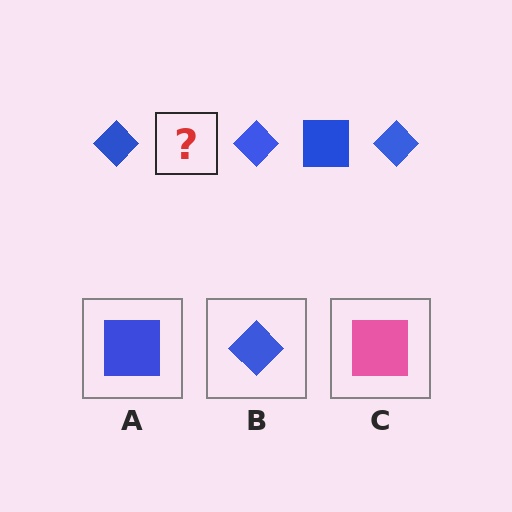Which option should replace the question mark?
Option A.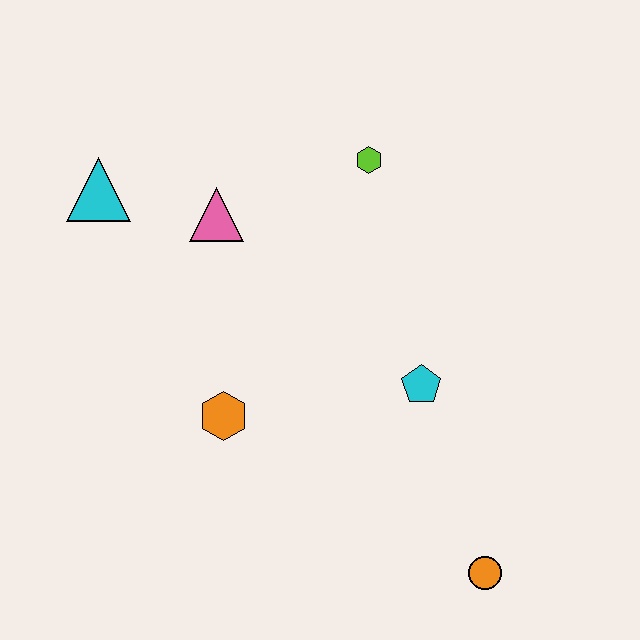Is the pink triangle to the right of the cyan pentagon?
No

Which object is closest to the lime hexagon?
The pink triangle is closest to the lime hexagon.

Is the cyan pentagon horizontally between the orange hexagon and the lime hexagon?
No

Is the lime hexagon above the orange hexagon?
Yes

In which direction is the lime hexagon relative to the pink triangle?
The lime hexagon is to the right of the pink triangle.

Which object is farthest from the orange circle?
The cyan triangle is farthest from the orange circle.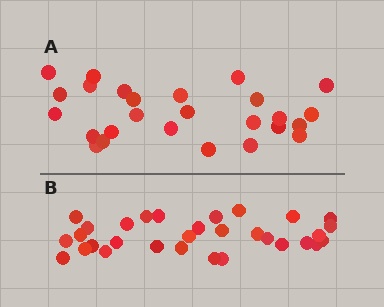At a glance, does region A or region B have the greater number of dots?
Region B (the bottom region) has more dots.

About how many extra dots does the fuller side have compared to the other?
Region B has about 5 more dots than region A.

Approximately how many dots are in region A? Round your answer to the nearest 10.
About 30 dots. (The exact count is 26, which rounds to 30.)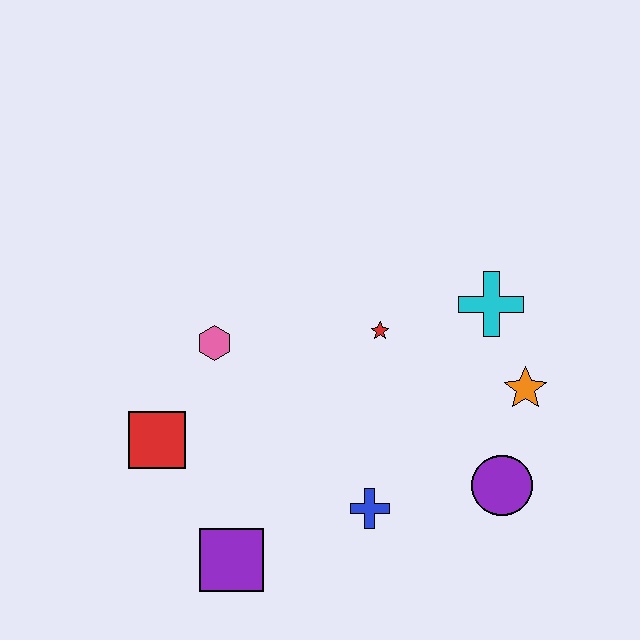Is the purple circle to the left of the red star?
No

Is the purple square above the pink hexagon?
No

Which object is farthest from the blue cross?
The cyan cross is farthest from the blue cross.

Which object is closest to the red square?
The pink hexagon is closest to the red square.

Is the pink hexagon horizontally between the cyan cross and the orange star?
No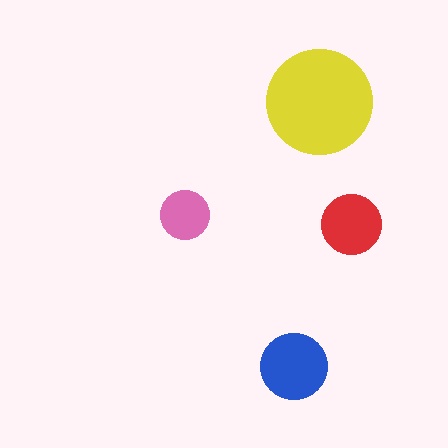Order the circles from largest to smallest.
the yellow one, the blue one, the red one, the pink one.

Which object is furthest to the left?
The pink circle is leftmost.